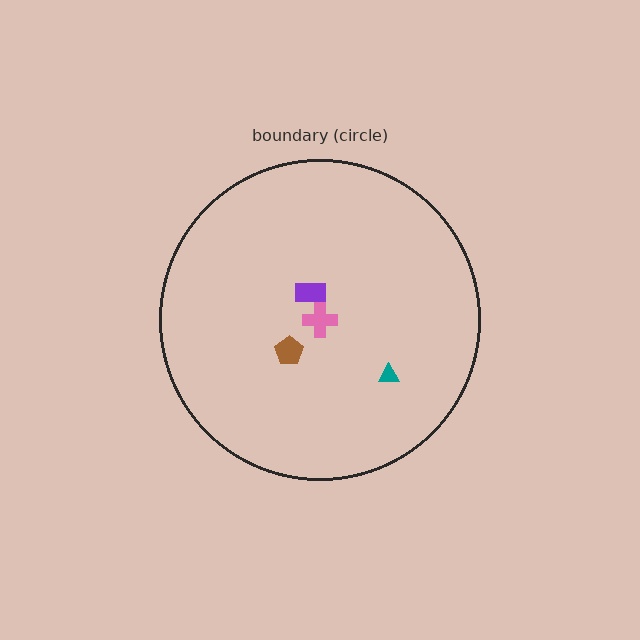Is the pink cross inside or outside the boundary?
Inside.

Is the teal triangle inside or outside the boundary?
Inside.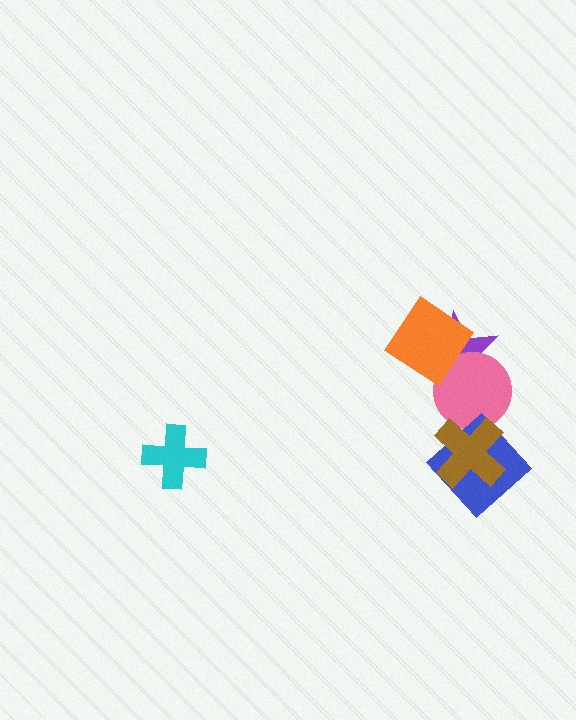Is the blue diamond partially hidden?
Yes, it is partially covered by another shape.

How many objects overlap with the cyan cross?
0 objects overlap with the cyan cross.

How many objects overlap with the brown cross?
2 objects overlap with the brown cross.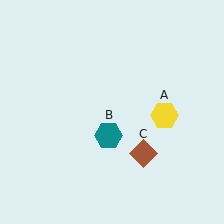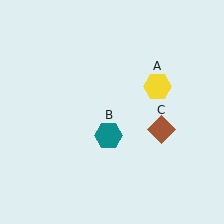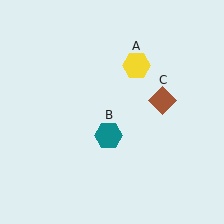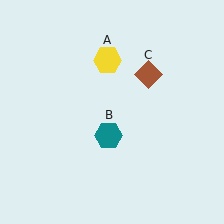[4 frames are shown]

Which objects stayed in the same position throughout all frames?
Teal hexagon (object B) remained stationary.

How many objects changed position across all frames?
2 objects changed position: yellow hexagon (object A), brown diamond (object C).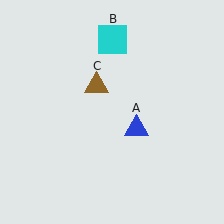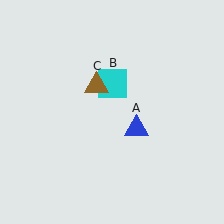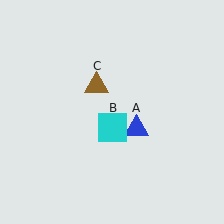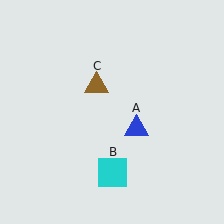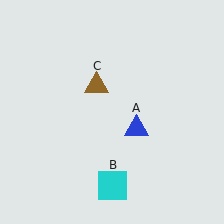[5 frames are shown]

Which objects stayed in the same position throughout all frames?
Blue triangle (object A) and brown triangle (object C) remained stationary.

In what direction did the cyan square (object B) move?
The cyan square (object B) moved down.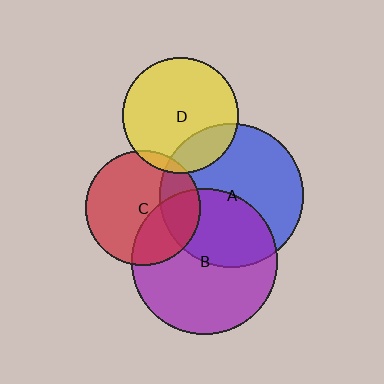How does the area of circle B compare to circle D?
Approximately 1.6 times.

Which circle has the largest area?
Circle B (purple).